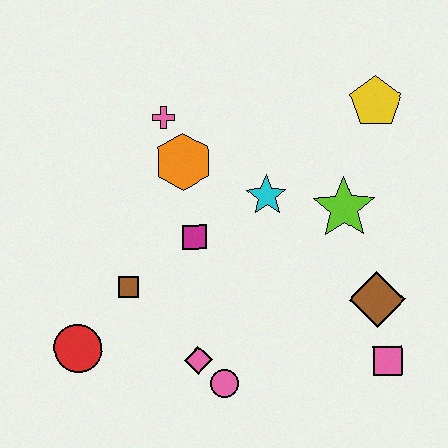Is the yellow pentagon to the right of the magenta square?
Yes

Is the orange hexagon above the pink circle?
Yes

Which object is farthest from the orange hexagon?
The pink square is farthest from the orange hexagon.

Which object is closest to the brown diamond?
The pink square is closest to the brown diamond.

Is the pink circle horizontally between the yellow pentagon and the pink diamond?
Yes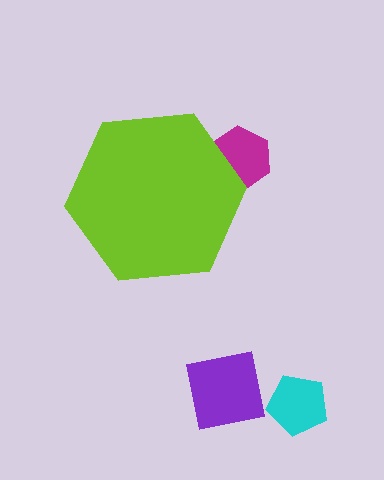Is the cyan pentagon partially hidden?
No, the cyan pentagon is fully visible.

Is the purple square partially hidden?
No, the purple square is fully visible.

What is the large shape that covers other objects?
A lime hexagon.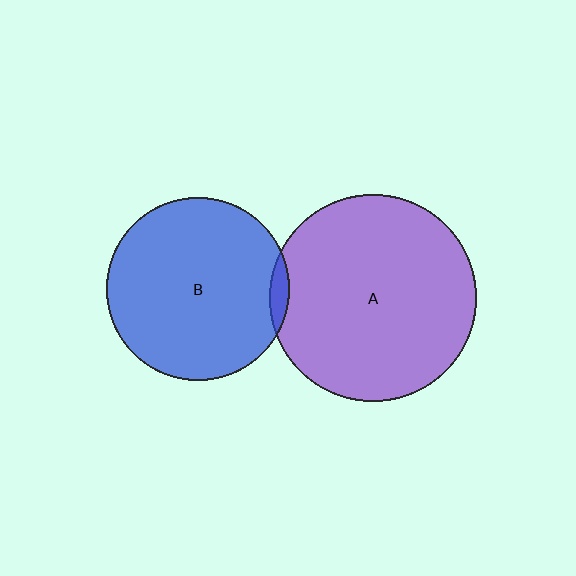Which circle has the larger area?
Circle A (purple).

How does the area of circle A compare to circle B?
Approximately 1.3 times.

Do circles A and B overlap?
Yes.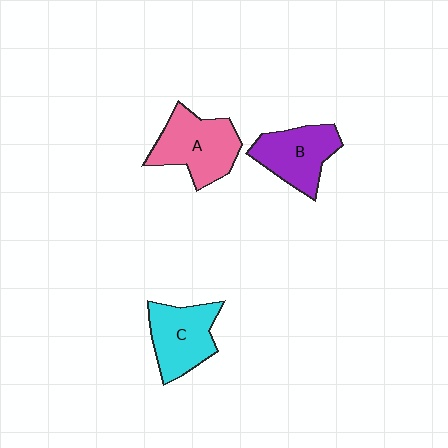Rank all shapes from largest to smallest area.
From largest to smallest: A (pink), C (cyan), B (purple).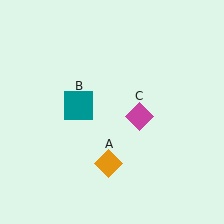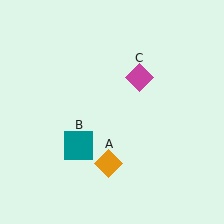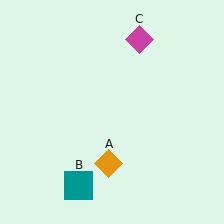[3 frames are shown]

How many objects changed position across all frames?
2 objects changed position: teal square (object B), magenta diamond (object C).